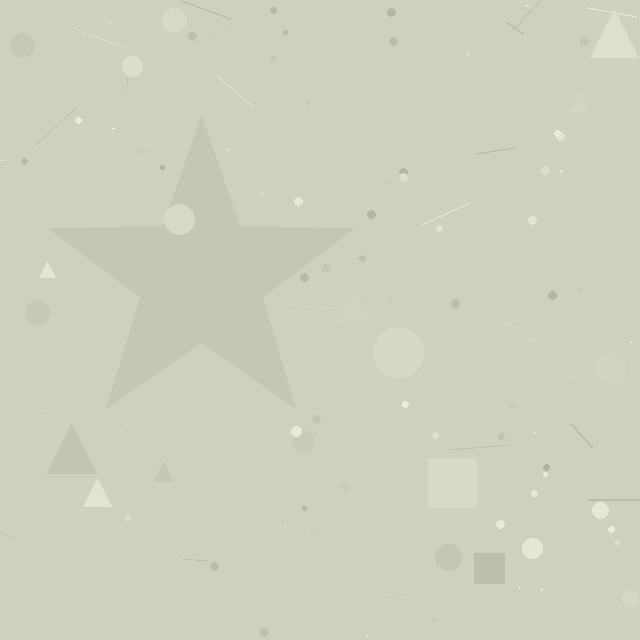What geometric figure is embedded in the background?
A star is embedded in the background.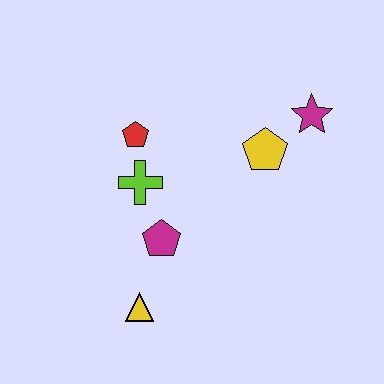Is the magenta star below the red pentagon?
No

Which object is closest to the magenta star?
The yellow pentagon is closest to the magenta star.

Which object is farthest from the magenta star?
The yellow triangle is farthest from the magenta star.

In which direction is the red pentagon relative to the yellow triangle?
The red pentagon is above the yellow triangle.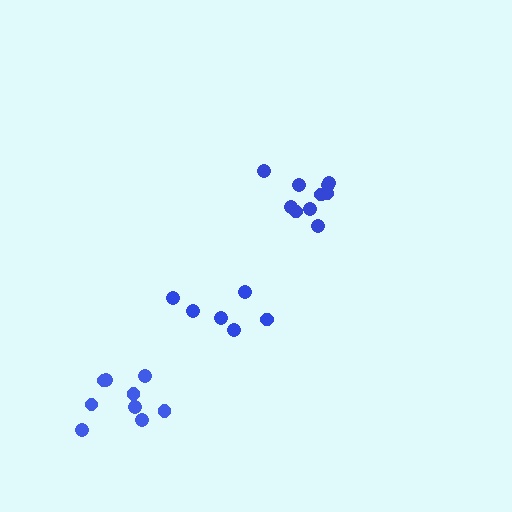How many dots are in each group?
Group 1: 10 dots, Group 2: 6 dots, Group 3: 9 dots (25 total).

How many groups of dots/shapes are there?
There are 3 groups.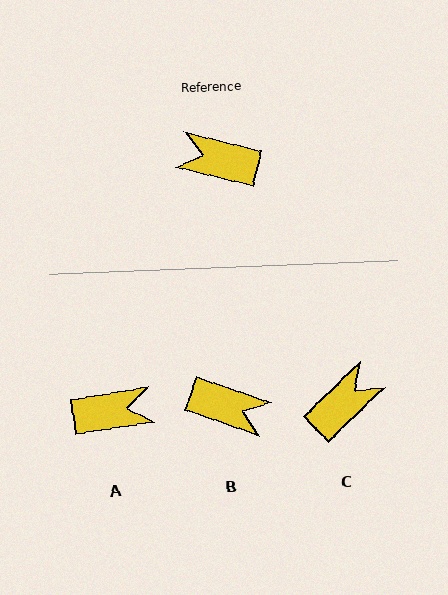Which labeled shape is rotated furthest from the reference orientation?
B, about 175 degrees away.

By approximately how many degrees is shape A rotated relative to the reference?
Approximately 157 degrees clockwise.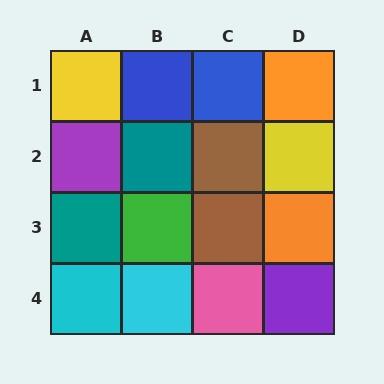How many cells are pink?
1 cell is pink.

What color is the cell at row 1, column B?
Blue.